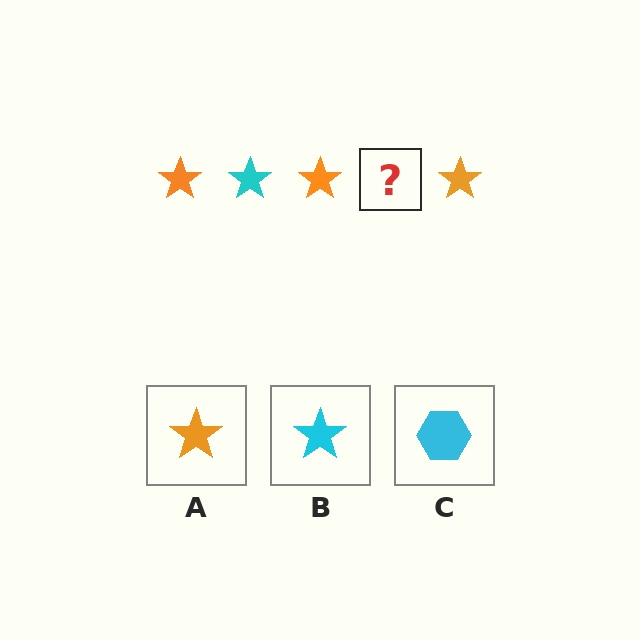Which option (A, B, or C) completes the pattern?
B.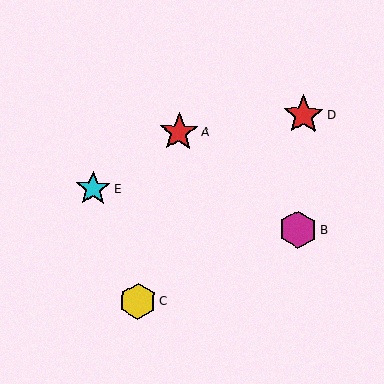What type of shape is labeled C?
Shape C is a yellow hexagon.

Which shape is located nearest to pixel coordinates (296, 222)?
The magenta hexagon (labeled B) at (298, 229) is nearest to that location.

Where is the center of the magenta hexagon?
The center of the magenta hexagon is at (298, 229).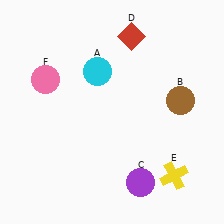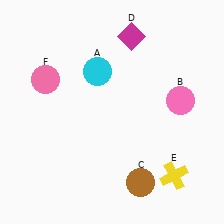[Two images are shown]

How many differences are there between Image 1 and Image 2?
There are 3 differences between the two images.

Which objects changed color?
B changed from brown to pink. C changed from purple to brown. D changed from red to magenta.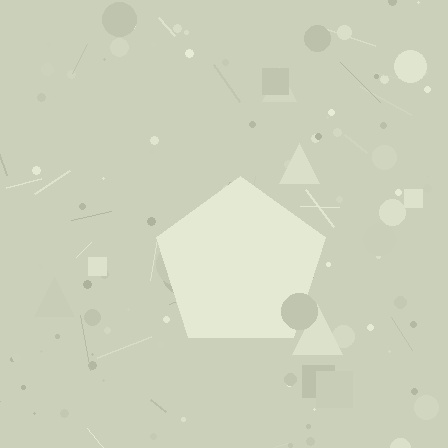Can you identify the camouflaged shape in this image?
The camouflaged shape is a pentagon.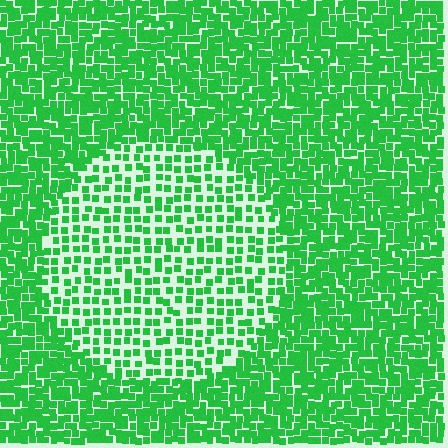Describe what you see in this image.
The image contains small green elements arranged at two different densities. A circle-shaped region is visible where the elements are less densely packed than the surrounding area.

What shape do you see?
I see a circle.